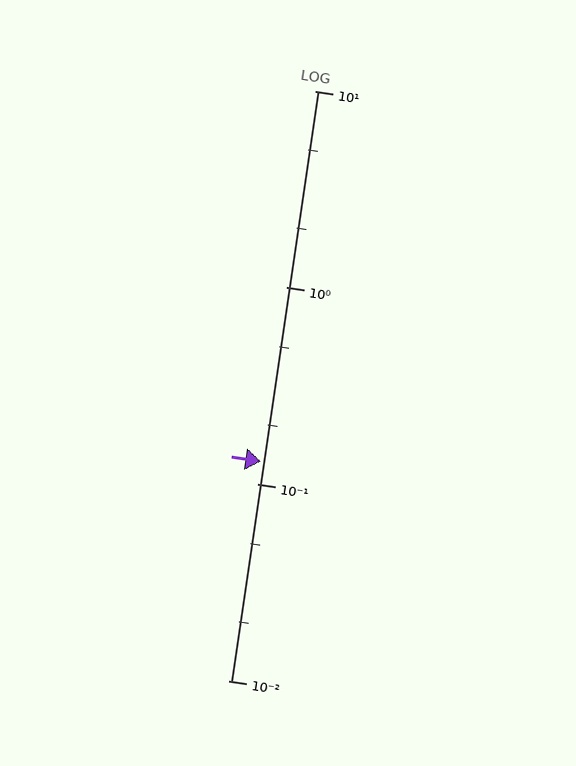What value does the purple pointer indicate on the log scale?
The pointer indicates approximately 0.13.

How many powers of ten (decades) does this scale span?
The scale spans 3 decades, from 0.01 to 10.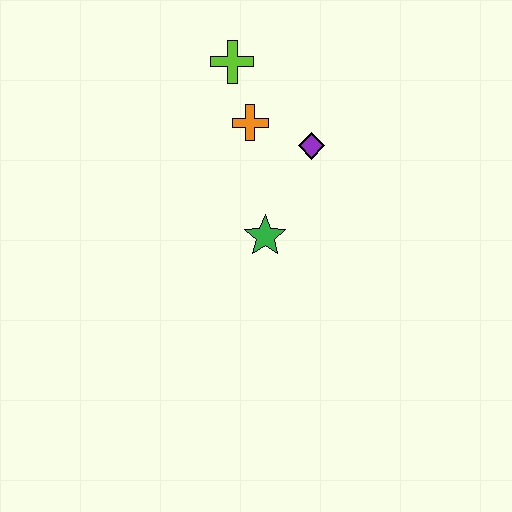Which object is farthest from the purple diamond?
The lime cross is farthest from the purple diamond.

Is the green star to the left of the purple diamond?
Yes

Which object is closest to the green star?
The purple diamond is closest to the green star.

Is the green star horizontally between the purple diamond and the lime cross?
Yes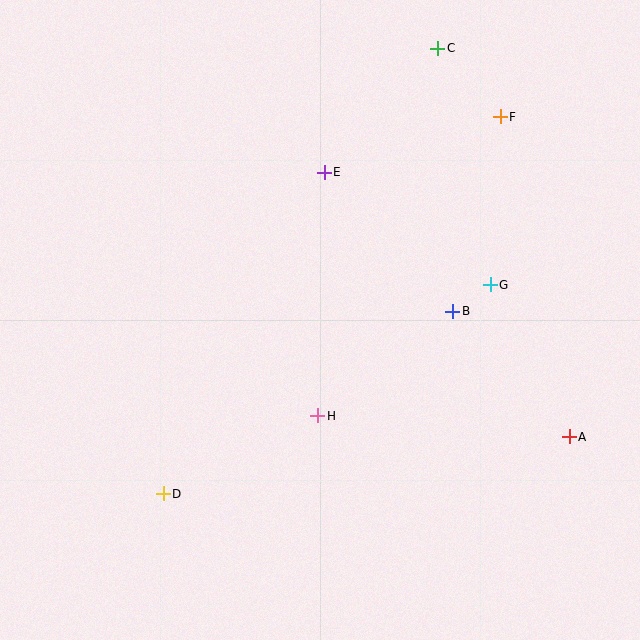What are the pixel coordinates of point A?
Point A is at (569, 437).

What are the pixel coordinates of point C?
Point C is at (438, 48).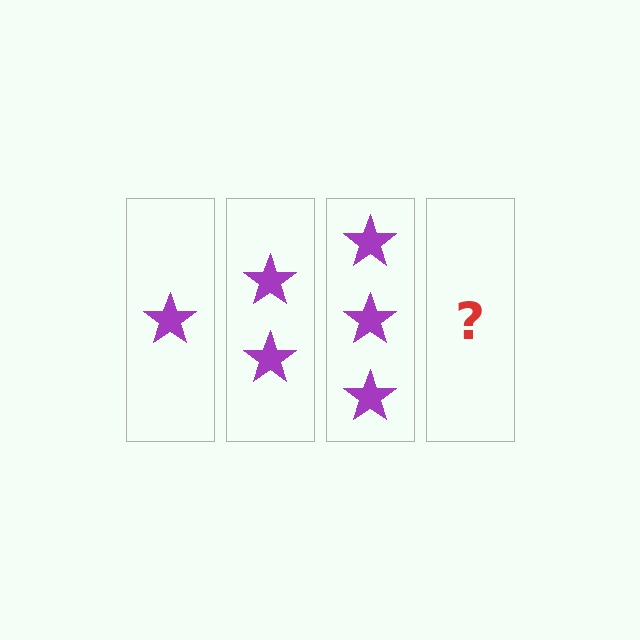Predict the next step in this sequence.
The next step is 4 stars.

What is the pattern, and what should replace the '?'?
The pattern is that each step adds one more star. The '?' should be 4 stars.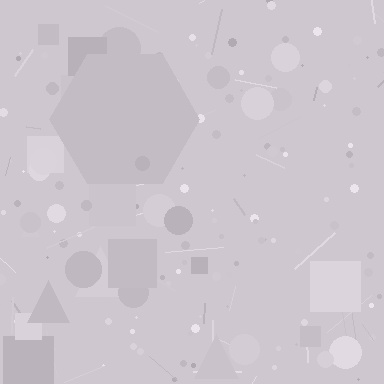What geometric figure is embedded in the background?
A hexagon is embedded in the background.